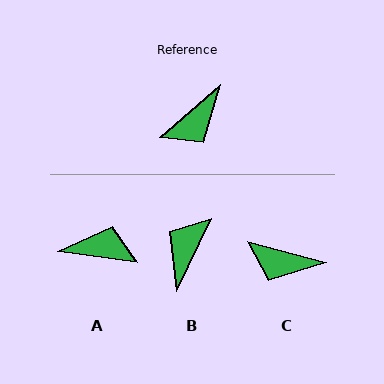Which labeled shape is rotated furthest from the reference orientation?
B, about 157 degrees away.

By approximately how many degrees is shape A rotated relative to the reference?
Approximately 131 degrees counter-clockwise.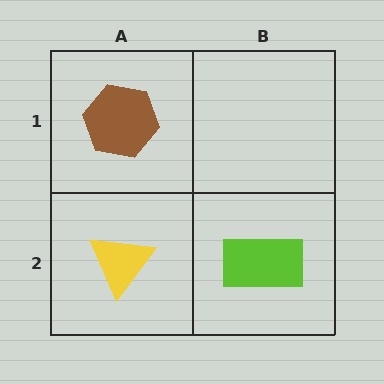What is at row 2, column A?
A yellow triangle.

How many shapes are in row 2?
2 shapes.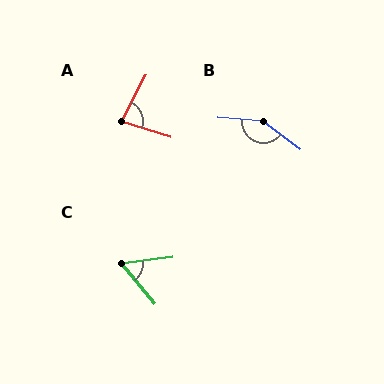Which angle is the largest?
B, at approximately 148 degrees.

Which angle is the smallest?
C, at approximately 57 degrees.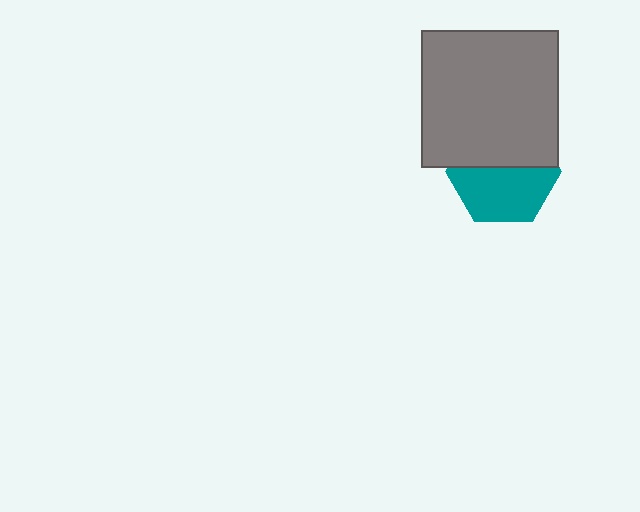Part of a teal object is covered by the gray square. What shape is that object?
It is a hexagon.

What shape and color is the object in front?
The object in front is a gray square.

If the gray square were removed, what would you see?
You would see the complete teal hexagon.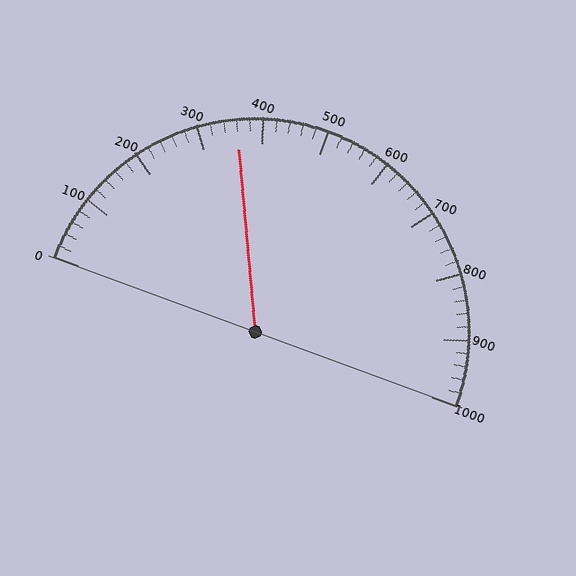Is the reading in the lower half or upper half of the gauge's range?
The reading is in the lower half of the range (0 to 1000).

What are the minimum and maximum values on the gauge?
The gauge ranges from 0 to 1000.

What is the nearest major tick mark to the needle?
The nearest major tick mark is 400.